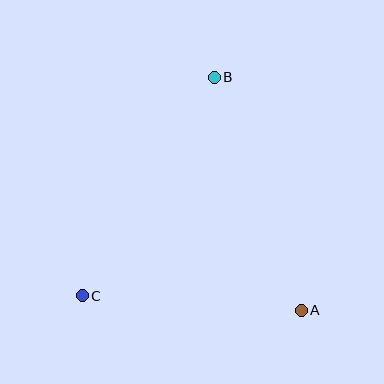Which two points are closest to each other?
Points A and C are closest to each other.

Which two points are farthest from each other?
Points B and C are farthest from each other.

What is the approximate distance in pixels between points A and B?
The distance between A and B is approximately 249 pixels.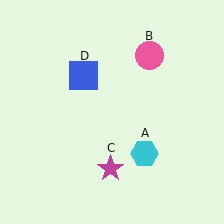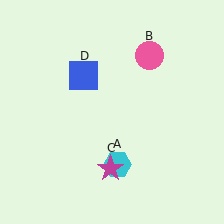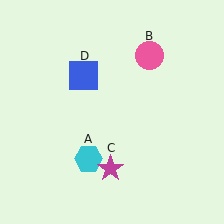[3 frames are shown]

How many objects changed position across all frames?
1 object changed position: cyan hexagon (object A).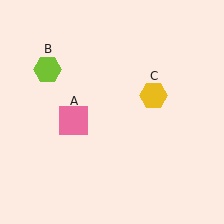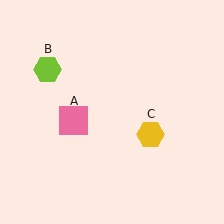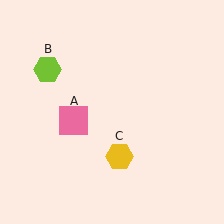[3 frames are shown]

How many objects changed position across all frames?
1 object changed position: yellow hexagon (object C).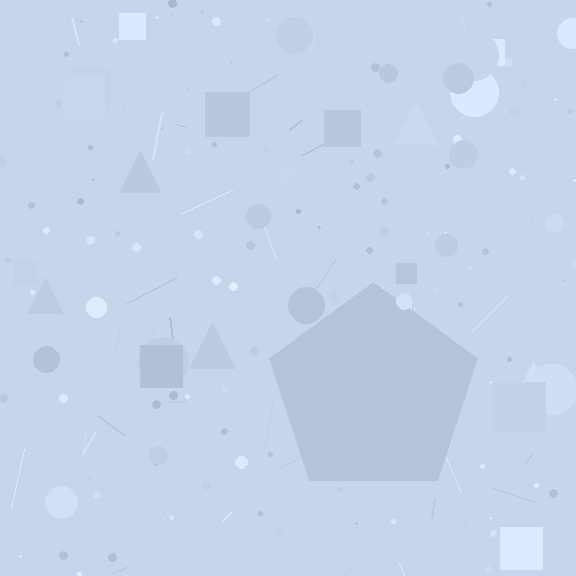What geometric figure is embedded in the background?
A pentagon is embedded in the background.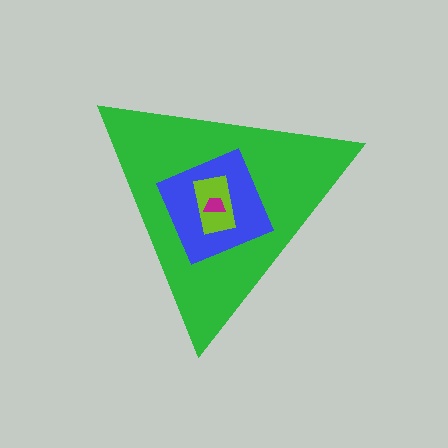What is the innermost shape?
The magenta trapezoid.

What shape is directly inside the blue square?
The lime rectangle.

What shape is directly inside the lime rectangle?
The magenta trapezoid.